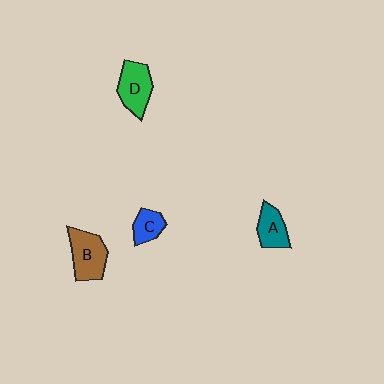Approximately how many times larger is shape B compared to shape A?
Approximately 1.4 times.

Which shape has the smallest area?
Shape C (blue).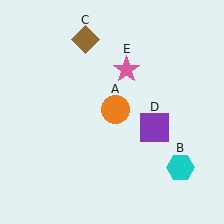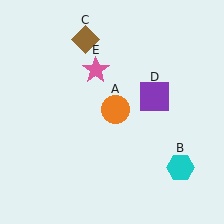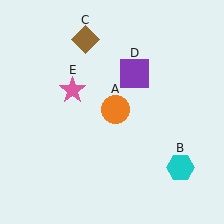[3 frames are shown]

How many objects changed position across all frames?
2 objects changed position: purple square (object D), pink star (object E).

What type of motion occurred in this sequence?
The purple square (object D), pink star (object E) rotated counterclockwise around the center of the scene.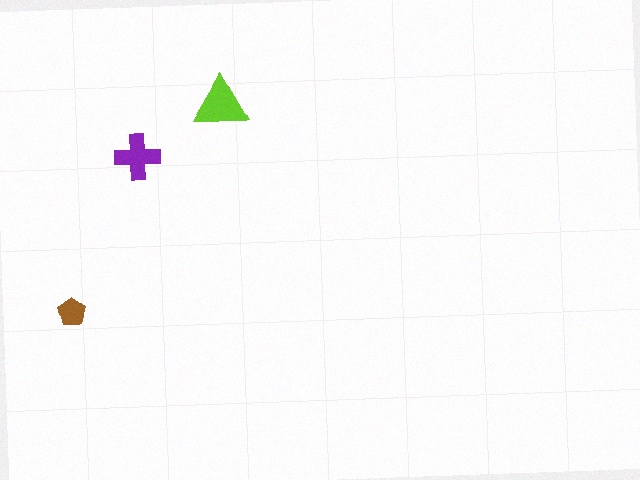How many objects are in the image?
There are 3 objects in the image.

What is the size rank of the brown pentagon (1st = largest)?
3rd.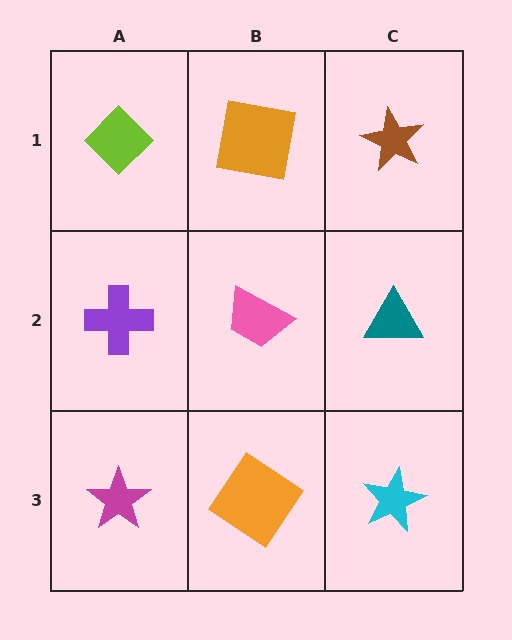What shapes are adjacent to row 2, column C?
A brown star (row 1, column C), a cyan star (row 3, column C), a pink trapezoid (row 2, column B).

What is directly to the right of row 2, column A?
A pink trapezoid.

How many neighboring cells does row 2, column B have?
4.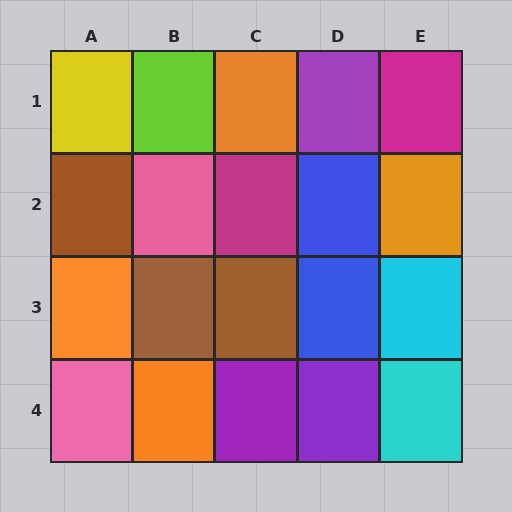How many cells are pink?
2 cells are pink.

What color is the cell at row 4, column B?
Orange.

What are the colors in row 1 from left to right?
Yellow, lime, orange, purple, magenta.